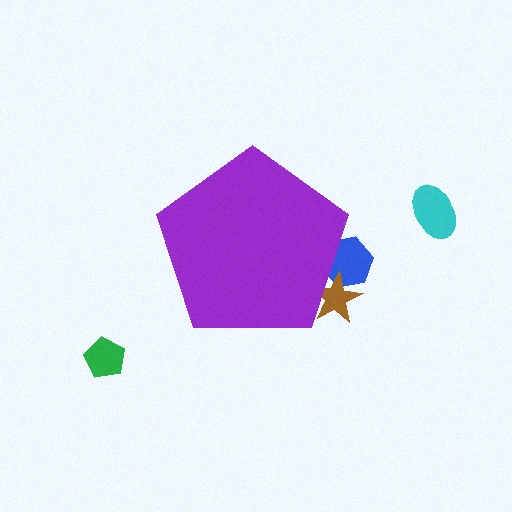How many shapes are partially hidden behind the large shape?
2 shapes are partially hidden.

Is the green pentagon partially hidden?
No, the green pentagon is fully visible.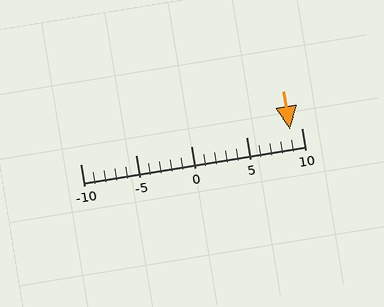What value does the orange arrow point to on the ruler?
The orange arrow points to approximately 9.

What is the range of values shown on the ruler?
The ruler shows values from -10 to 10.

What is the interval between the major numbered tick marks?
The major tick marks are spaced 5 units apart.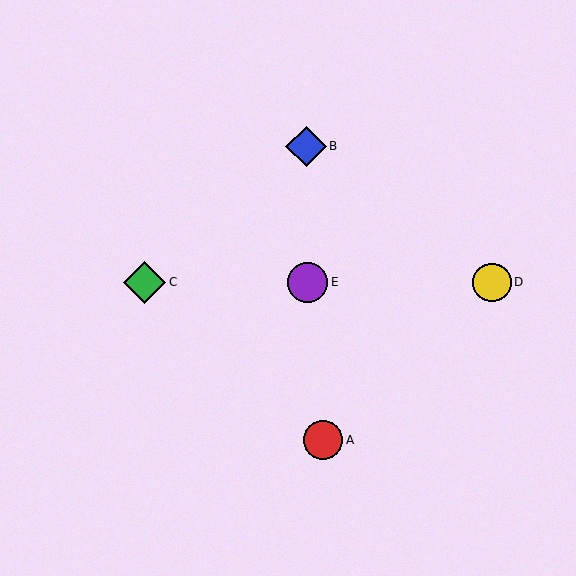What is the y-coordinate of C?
Object C is at y≈282.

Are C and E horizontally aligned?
Yes, both are at y≈282.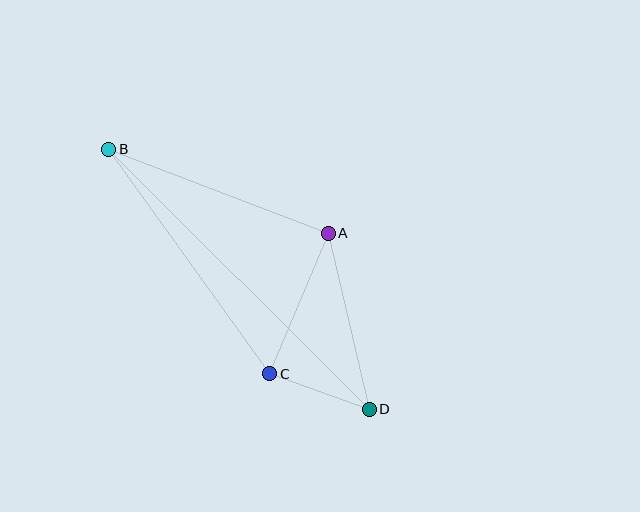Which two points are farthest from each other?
Points B and D are farthest from each other.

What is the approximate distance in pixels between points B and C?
The distance between B and C is approximately 276 pixels.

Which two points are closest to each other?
Points C and D are closest to each other.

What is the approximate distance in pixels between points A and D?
The distance between A and D is approximately 181 pixels.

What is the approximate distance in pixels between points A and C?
The distance between A and C is approximately 152 pixels.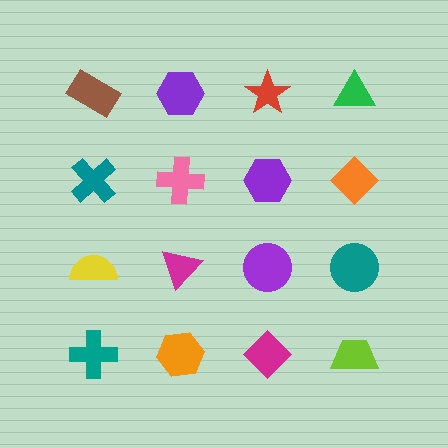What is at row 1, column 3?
A red star.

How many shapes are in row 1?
4 shapes.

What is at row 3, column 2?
A magenta triangle.